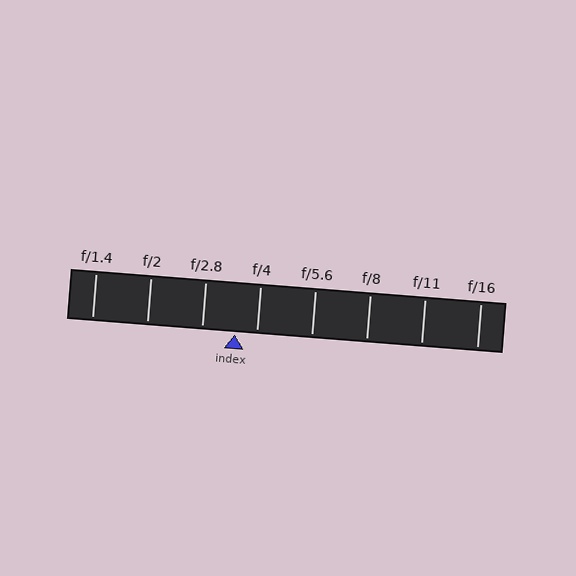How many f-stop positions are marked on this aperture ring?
There are 8 f-stop positions marked.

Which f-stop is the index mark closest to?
The index mark is closest to f/4.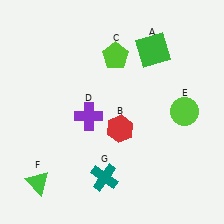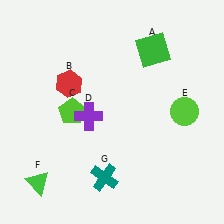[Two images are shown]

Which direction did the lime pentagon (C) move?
The lime pentagon (C) moved down.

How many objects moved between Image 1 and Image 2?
2 objects moved between the two images.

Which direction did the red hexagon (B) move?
The red hexagon (B) moved left.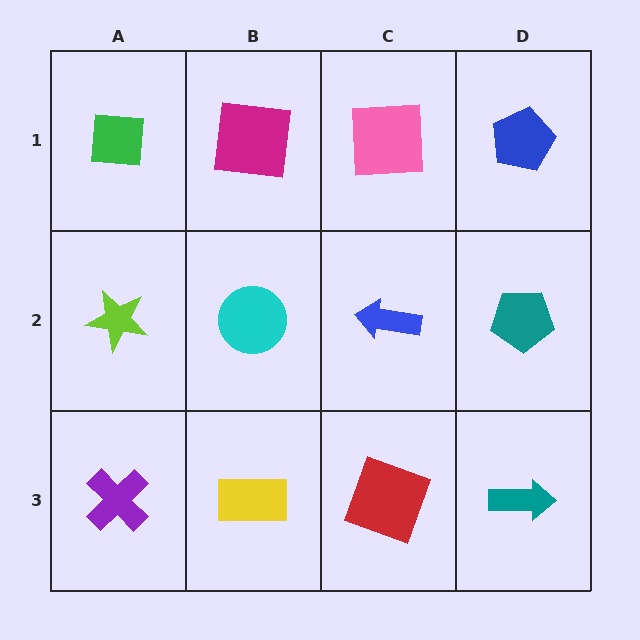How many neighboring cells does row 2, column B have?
4.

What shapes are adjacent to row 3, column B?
A cyan circle (row 2, column B), a purple cross (row 3, column A), a red square (row 3, column C).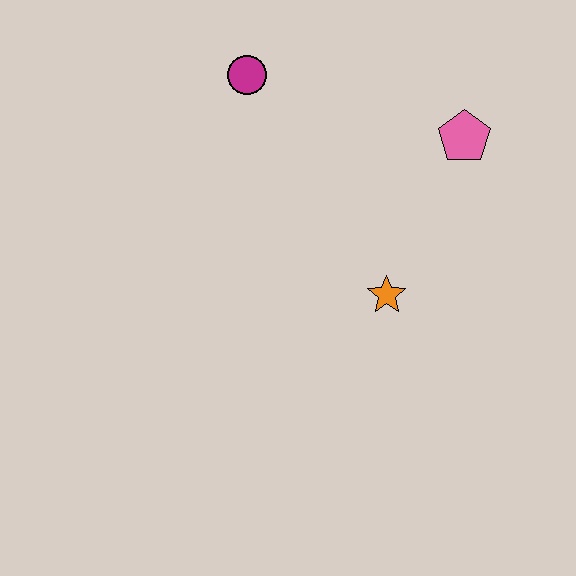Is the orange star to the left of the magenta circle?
No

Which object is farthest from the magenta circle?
The orange star is farthest from the magenta circle.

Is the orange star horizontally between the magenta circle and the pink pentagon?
Yes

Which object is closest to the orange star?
The pink pentagon is closest to the orange star.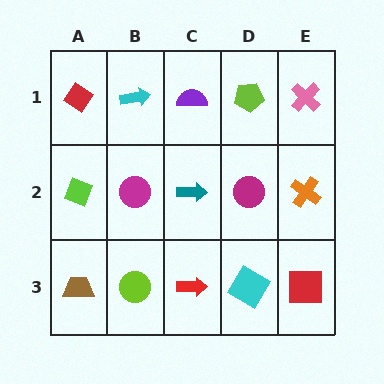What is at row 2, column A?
A lime diamond.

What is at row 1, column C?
A purple semicircle.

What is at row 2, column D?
A magenta circle.